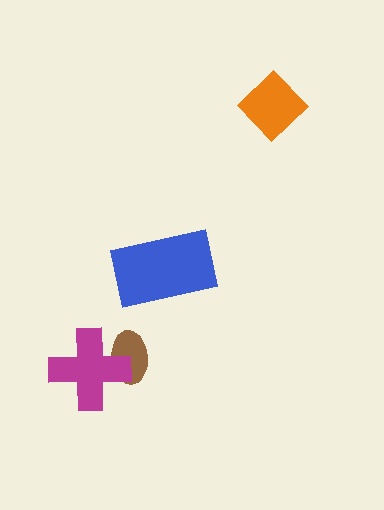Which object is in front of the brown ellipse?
The magenta cross is in front of the brown ellipse.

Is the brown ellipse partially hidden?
Yes, it is partially covered by another shape.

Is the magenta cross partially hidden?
No, no other shape covers it.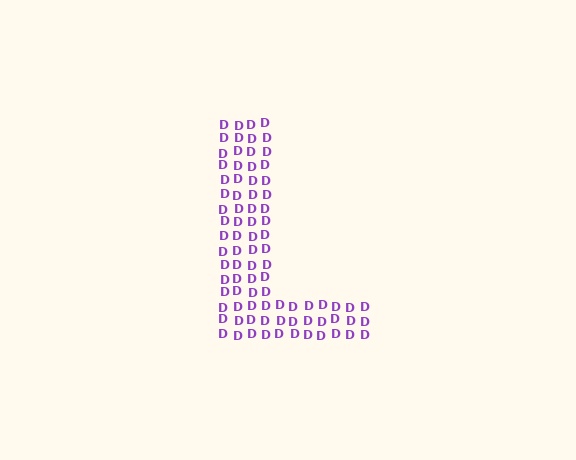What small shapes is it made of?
It is made of small letter D's.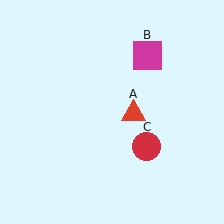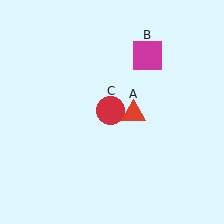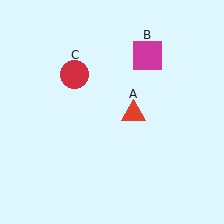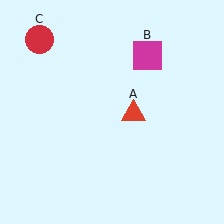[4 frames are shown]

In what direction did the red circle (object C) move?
The red circle (object C) moved up and to the left.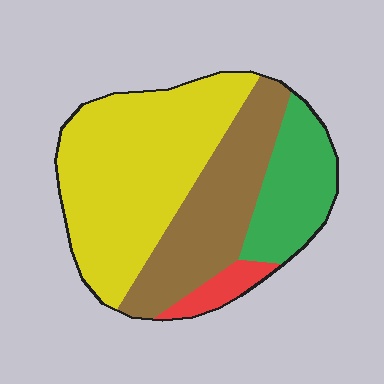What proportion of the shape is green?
Green takes up less than a quarter of the shape.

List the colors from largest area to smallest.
From largest to smallest: yellow, brown, green, red.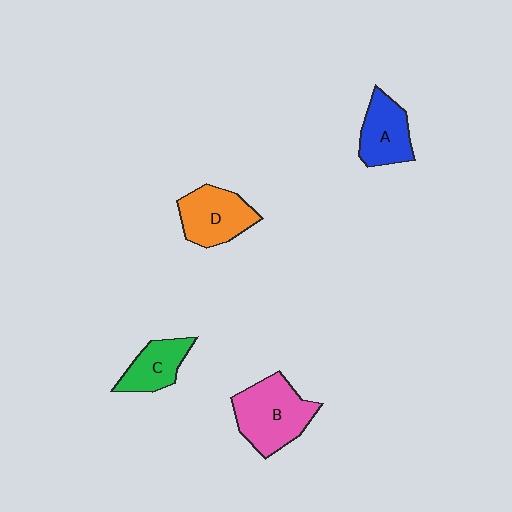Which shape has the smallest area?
Shape C (green).